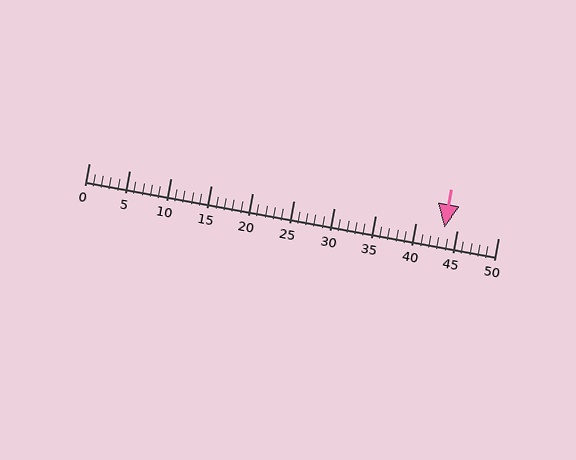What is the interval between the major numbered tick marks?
The major tick marks are spaced 5 units apart.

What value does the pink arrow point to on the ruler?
The pink arrow points to approximately 44.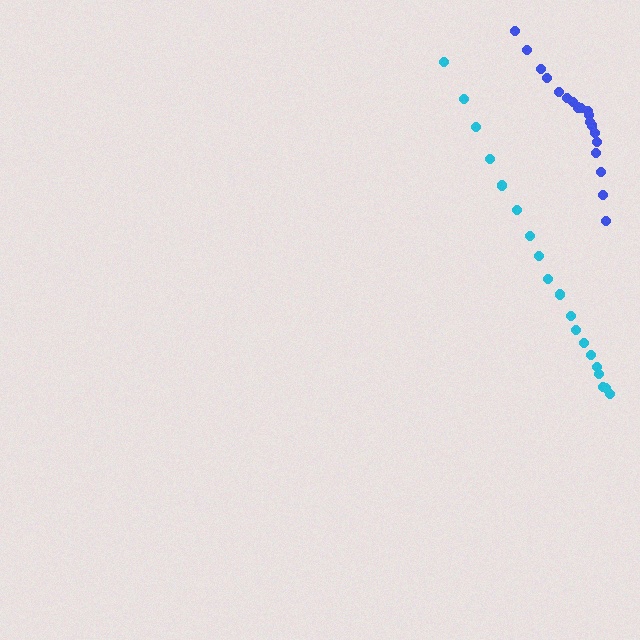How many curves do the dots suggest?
There are 2 distinct paths.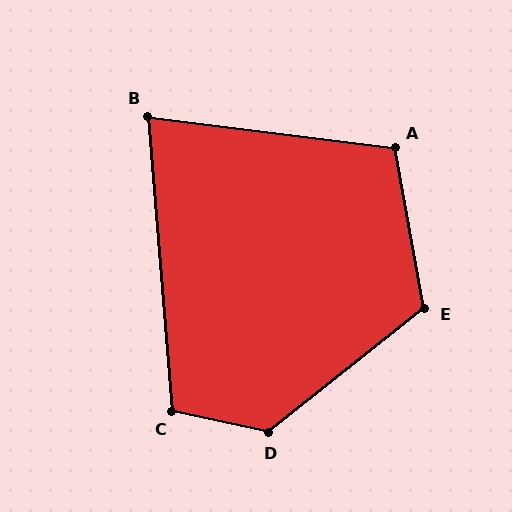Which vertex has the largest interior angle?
D, at approximately 129 degrees.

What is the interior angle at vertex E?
Approximately 118 degrees (obtuse).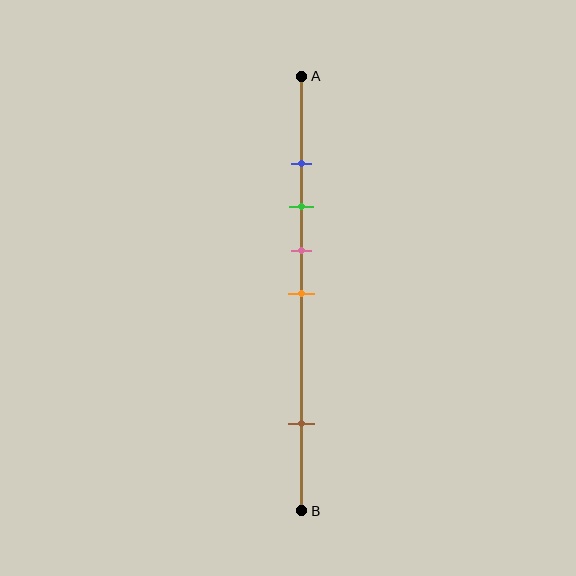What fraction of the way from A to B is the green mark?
The green mark is approximately 30% (0.3) of the way from A to B.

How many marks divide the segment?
There are 5 marks dividing the segment.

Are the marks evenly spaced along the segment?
No, the marks are not evenly spaced.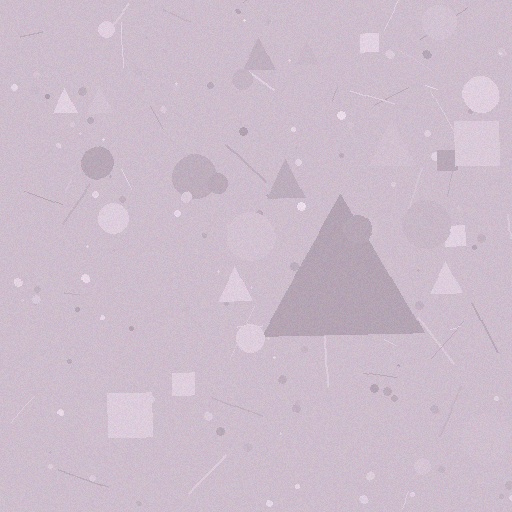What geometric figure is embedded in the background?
A triangle is embedded in the background.